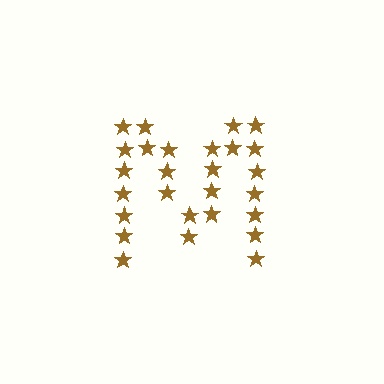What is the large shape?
The large shape is the letter M.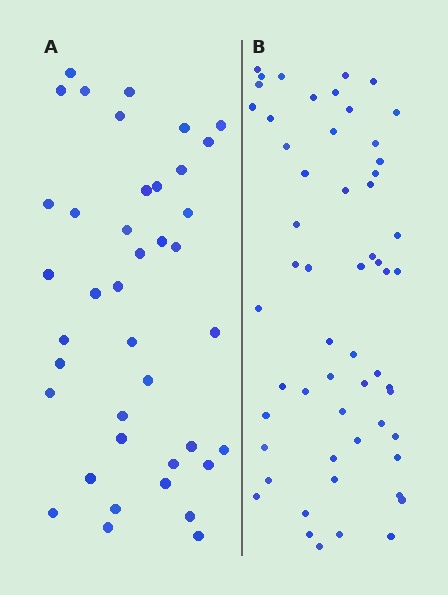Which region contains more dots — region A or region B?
Region B (the right region) has more dots.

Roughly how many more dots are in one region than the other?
Region B has approximately 15 more dots than region A.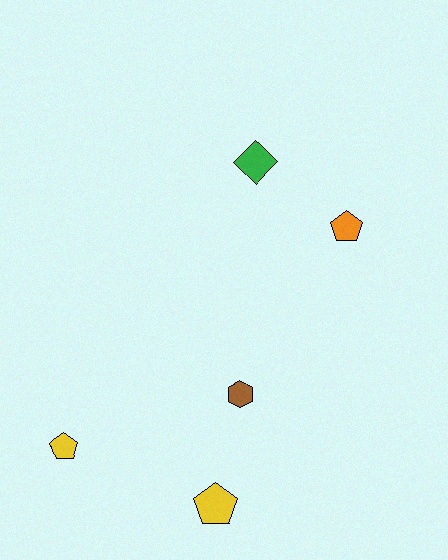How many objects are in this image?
There are 5 objects.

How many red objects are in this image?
There are no red objects.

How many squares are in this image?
There are no squares.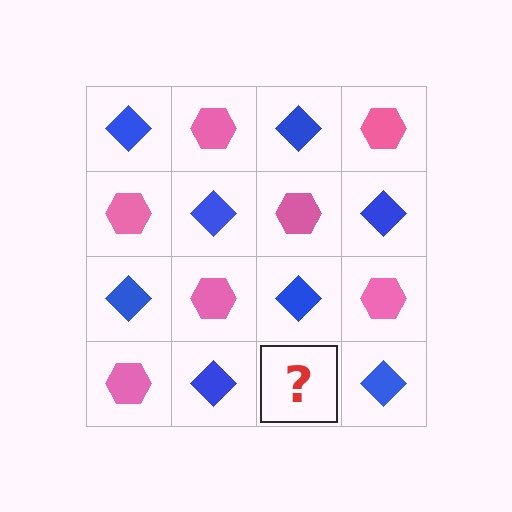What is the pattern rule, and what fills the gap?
The rule is that it alternates blue diamond and pink hexagon in a checkerboard pattern. The gap should be filled with a pink hexagon.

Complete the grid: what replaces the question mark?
The question mark should be replaced with a pink hexagon.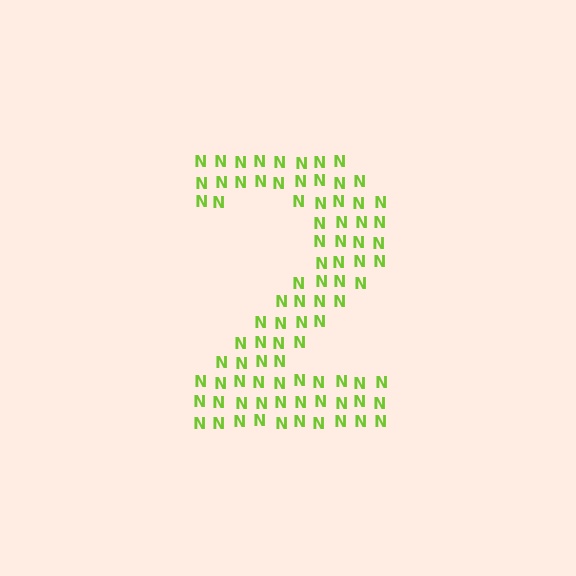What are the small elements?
The small elements are letter N's.